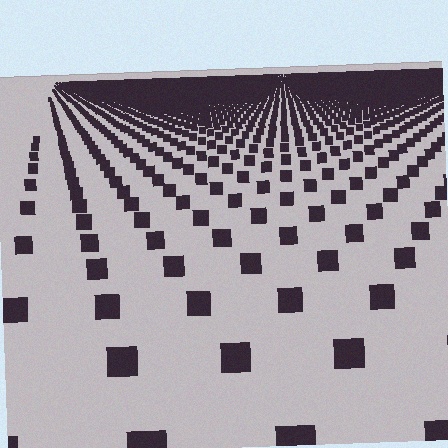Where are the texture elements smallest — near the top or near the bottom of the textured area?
Near the top.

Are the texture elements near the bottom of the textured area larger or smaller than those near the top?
Larger. Near the bottom, elements are closer to the viewer and appear at a bigger on-screen size.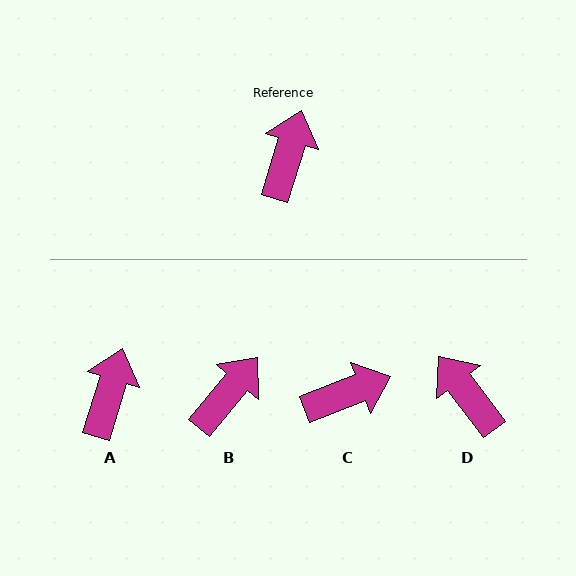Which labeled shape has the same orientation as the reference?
A.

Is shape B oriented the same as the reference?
No, it is off by about 23 degrees.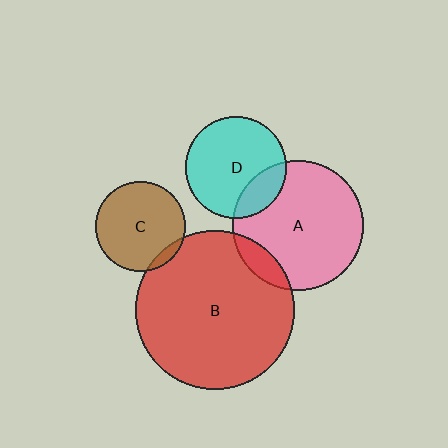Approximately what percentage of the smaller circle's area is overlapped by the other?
Approximately 5%.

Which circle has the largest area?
Circle B (red).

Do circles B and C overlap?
Yes.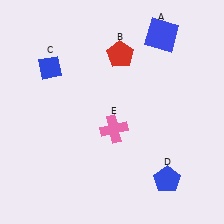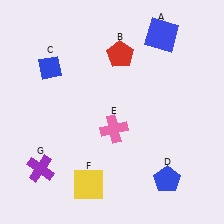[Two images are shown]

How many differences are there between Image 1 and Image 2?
There are 2 differences between the two images.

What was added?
A yellow square (F), a purple cross (G) were added in Image 2.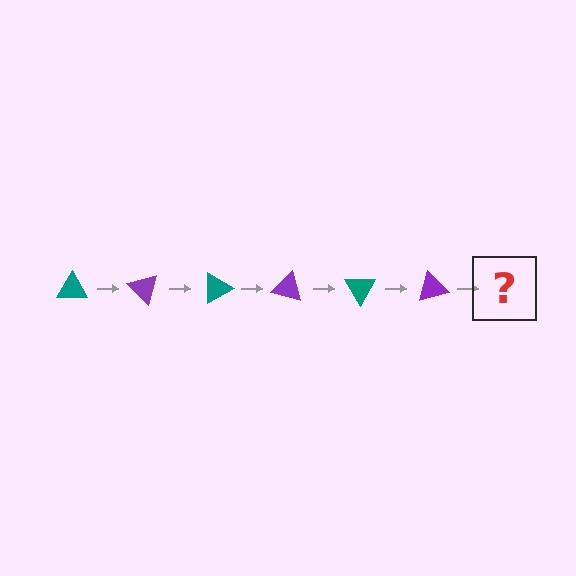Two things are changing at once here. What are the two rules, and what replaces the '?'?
The two rules are that it rotates 45 degrees each step and the color cycles through teal and purple. The '?' should be a teal triangle, rotated 270 degrees from the start.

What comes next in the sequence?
The next element should be a teal triangle, rotated 270 degrees from the start.